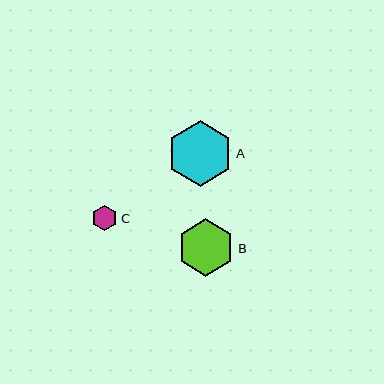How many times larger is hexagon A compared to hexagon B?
Hexagon A is approximately 1.1 times the size of hexagon B.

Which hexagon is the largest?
Hexagon A is the largest with a size of approximately 66 pixels.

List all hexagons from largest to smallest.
From largest to smallest: A, B, C.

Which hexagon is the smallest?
Hexagon C is the smallest with a size of approximately 25 pixels.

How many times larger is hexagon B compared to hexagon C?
Hexagon B is approximately 2.3 times the size of hexagon C.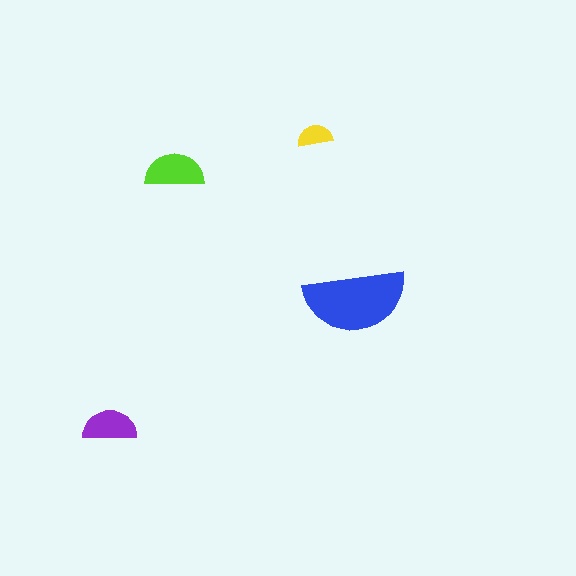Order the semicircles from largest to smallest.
the blue one, the lime one, the purple one, the yellow one.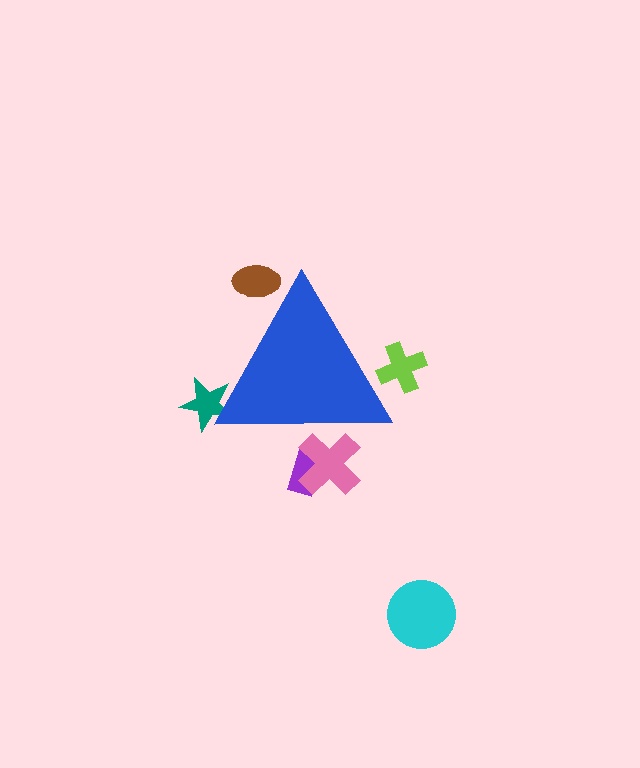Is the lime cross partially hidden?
Yes, the lime cross is partially hidden behind the blue triangle.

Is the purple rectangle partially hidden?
Yes, the purple rectangle is partially hidden behind the blue triangle.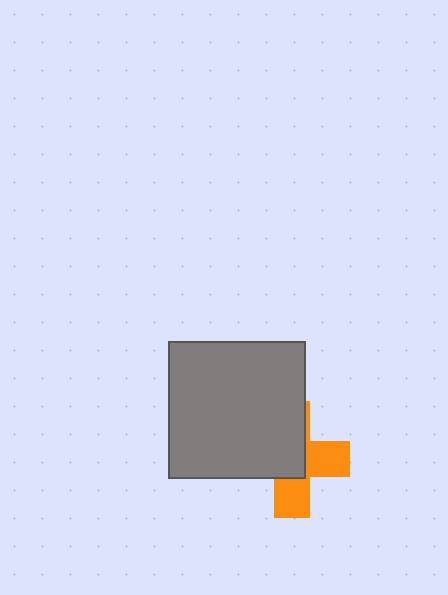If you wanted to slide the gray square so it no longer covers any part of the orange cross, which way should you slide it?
Slide it toward the upper-left — that is the most direct way to separate the two shapes.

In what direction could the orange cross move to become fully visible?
The orange cross could move toward the lower-right. That would shift it out from behind the gray square entirely.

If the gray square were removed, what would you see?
You would see the complete orange cross.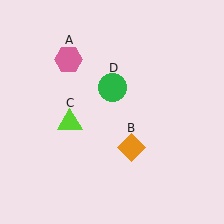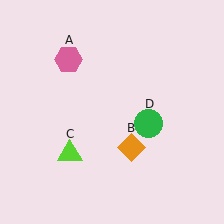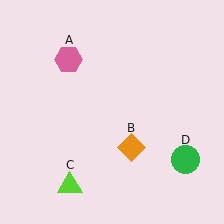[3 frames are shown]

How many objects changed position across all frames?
2 objects changed position: lime triangle (object C), green circle (object D).